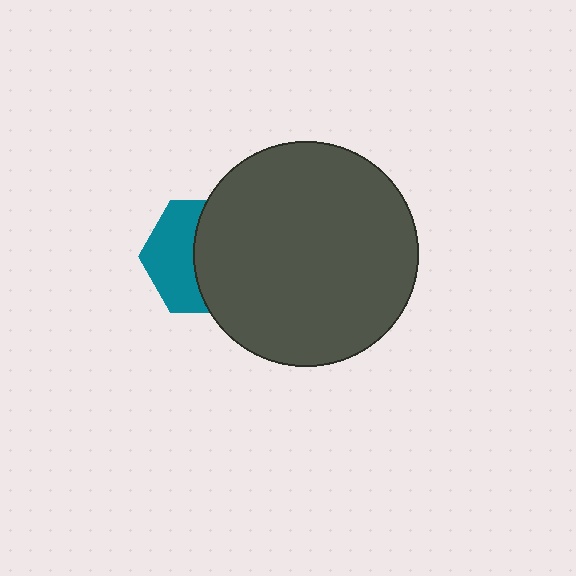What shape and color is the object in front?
The object in front is a dark gray circle.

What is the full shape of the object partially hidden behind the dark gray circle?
The partially hidden object is a teal hexagon.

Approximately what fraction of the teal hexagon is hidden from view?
Roughly 55% of the teal hexagon is hidden behind the dark gray circle.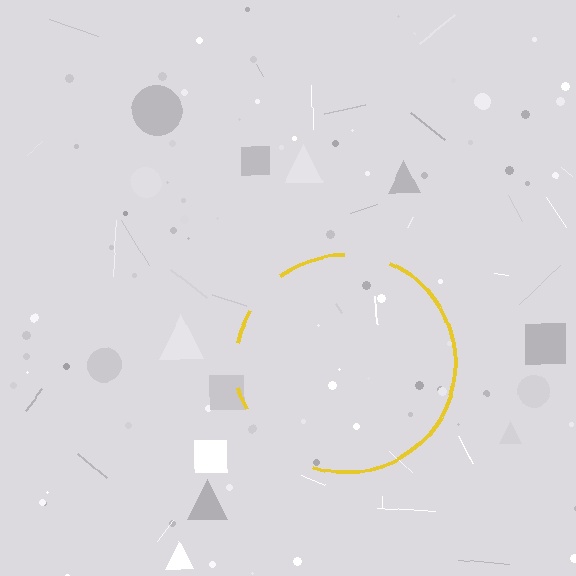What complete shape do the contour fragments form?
The contour fragments form a circle.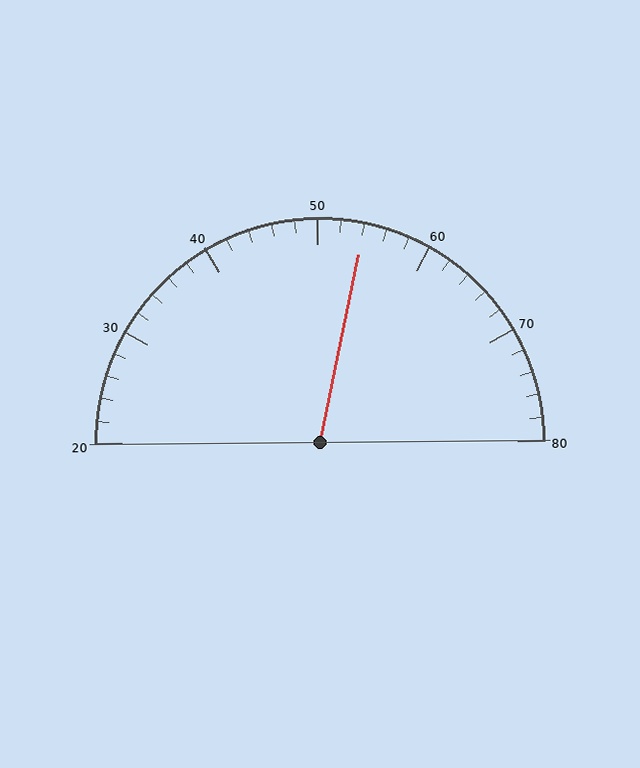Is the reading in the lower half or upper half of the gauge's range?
The reading is in the upper half of the range (20 to 80).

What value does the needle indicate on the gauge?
The needle indicates approximately 54.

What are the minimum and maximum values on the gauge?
The gauge ranges from 20 to 80.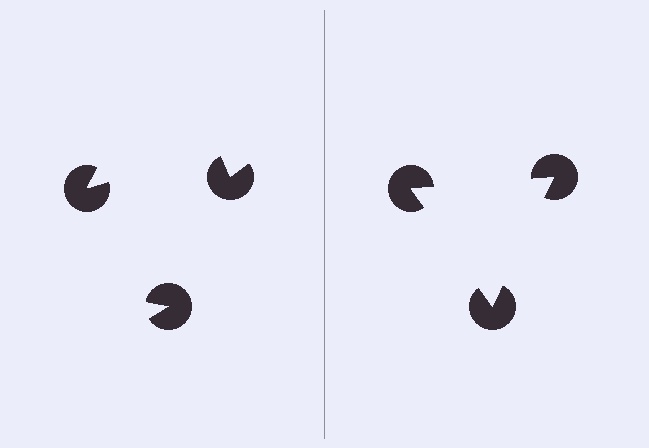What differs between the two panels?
The pac-man discs are positioned identically on both sides; only the wedge orientations differ. On the right they align to a triangle; on the left they are misaligned.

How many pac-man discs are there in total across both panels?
6 — 3 on each side.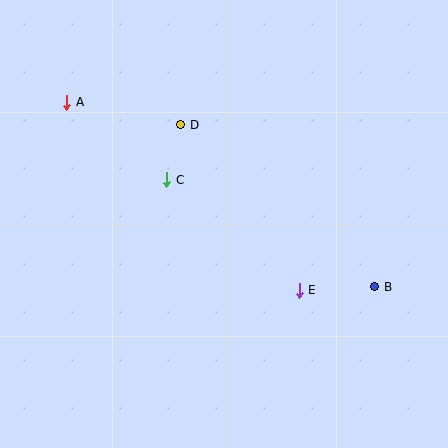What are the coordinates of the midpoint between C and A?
The midpoint between C and A is at (117, 141).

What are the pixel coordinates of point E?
Point E is at (299, 290).